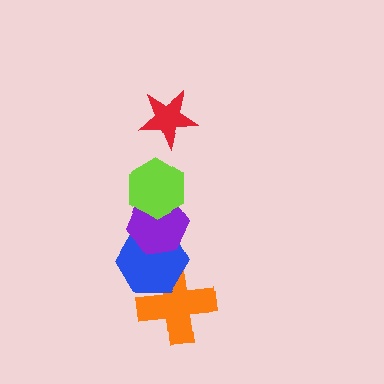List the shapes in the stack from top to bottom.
From top to bottom: the red star, the lime hexagon, the purple hexagon, the blue hexagon, the orange cross.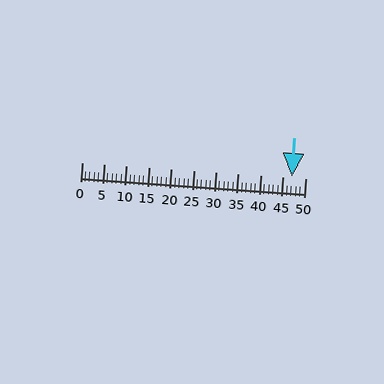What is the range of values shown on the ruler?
The ruler shows values from 0 to 50.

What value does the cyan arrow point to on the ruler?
The cyan arrow points to approximately 47.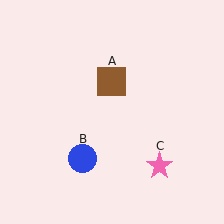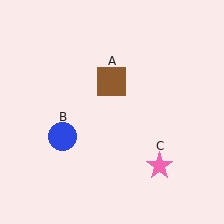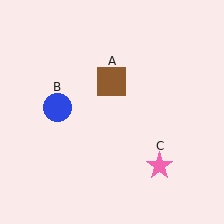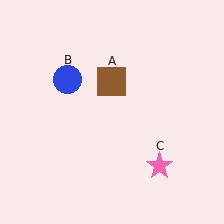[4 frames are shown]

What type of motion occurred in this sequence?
The blue circle (object B) rotated clockwise around the center of the scene.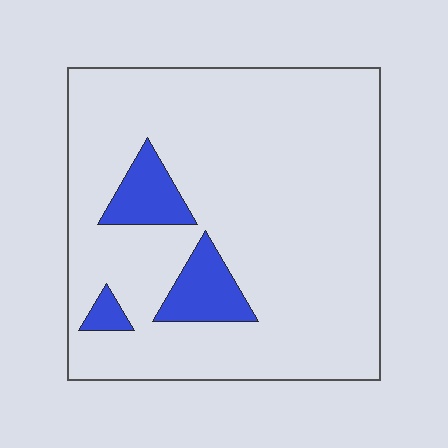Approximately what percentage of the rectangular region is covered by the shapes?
Approximately 10%.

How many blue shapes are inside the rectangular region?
3.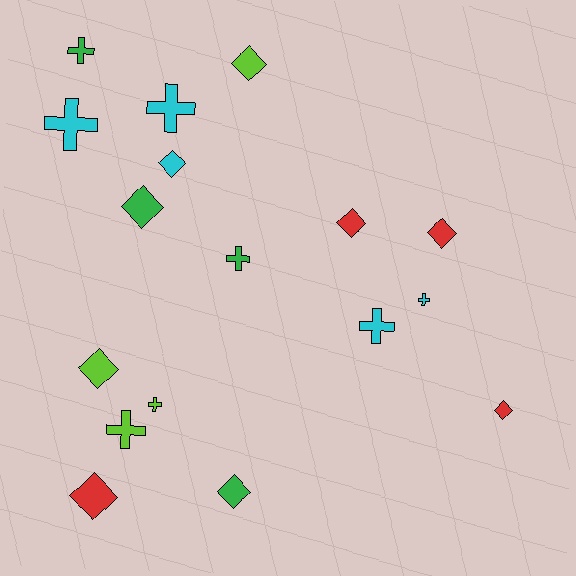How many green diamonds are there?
There are 2 green diamonds.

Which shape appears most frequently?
Diamond, with 9 objects.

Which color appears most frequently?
Cyan, with 5 objects.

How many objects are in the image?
There are 17 objects.